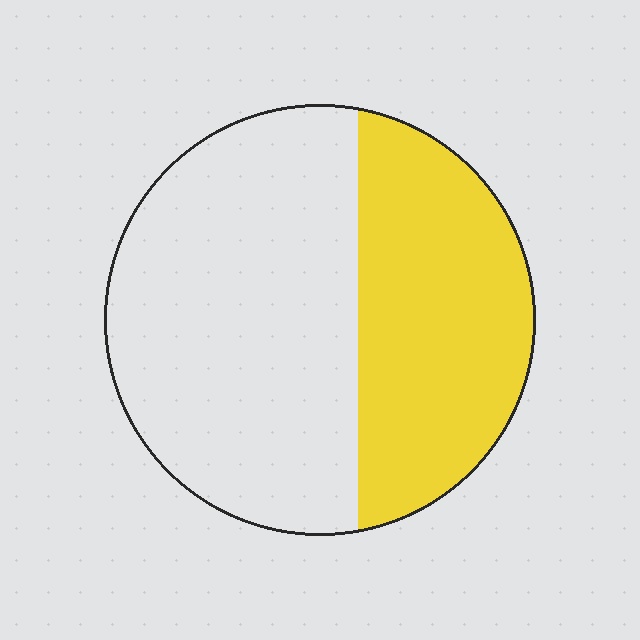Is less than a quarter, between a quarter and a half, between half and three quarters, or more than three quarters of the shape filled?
Between a quarter and a half.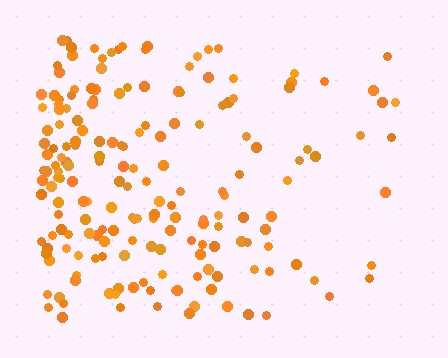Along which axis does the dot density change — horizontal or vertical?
Horizontal.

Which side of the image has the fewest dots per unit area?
The right.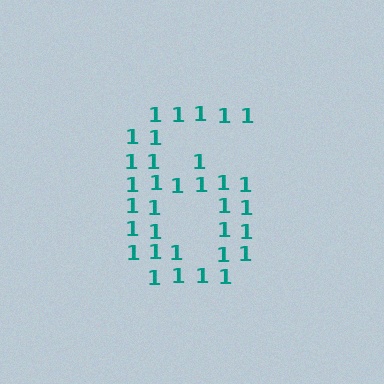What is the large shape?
The large shape is the digit 6.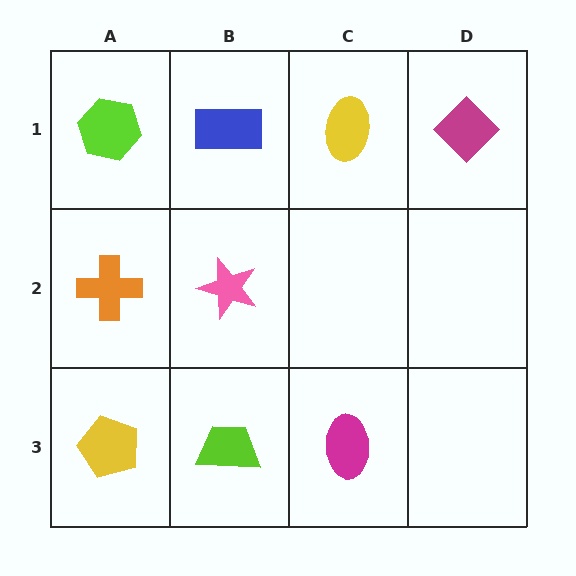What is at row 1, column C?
A yellow ellipse.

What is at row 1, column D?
A magenta diamond.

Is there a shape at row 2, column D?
No, that cell is empty.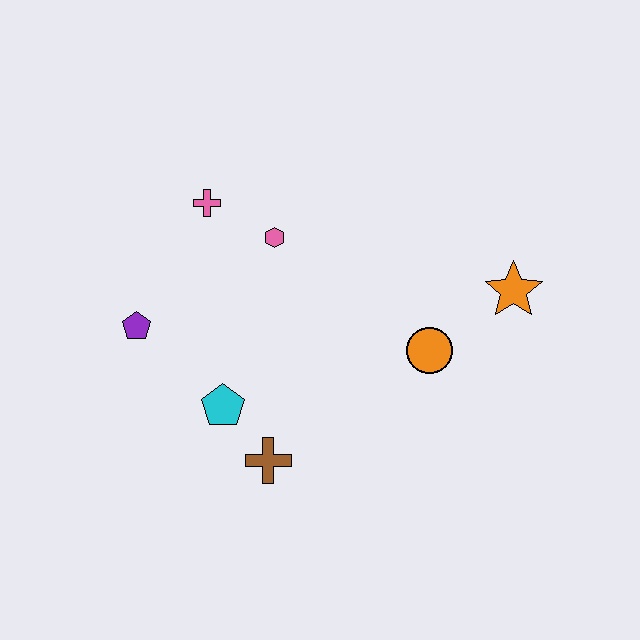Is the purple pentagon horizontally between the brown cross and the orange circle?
No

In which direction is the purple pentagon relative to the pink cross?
The purple pentagon is below the pink cross.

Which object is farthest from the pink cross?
The orange star is farthest from the pink cross.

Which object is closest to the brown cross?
The cyan pentagon is closest to the brown cross.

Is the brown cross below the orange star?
Yes